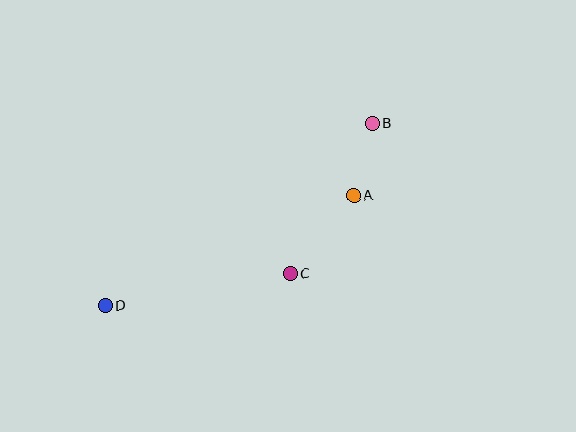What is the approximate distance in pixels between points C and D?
The distance between C and D is approximately 188 pixels.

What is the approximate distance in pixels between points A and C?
The distance between A and C is approximately 101 pixels.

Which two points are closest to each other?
Points A and B are closest to each other.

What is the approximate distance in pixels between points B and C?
The distance between B and C is approximately 171 pixels.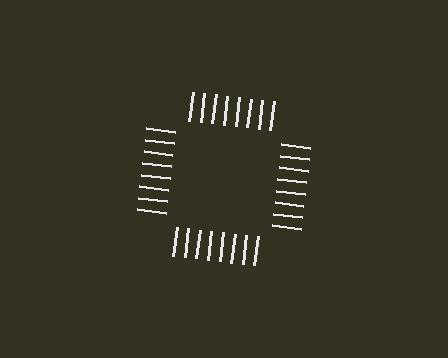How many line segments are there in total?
32 — 8 along each of the 4 edges.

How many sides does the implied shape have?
4 sides — the line-ends trace a square.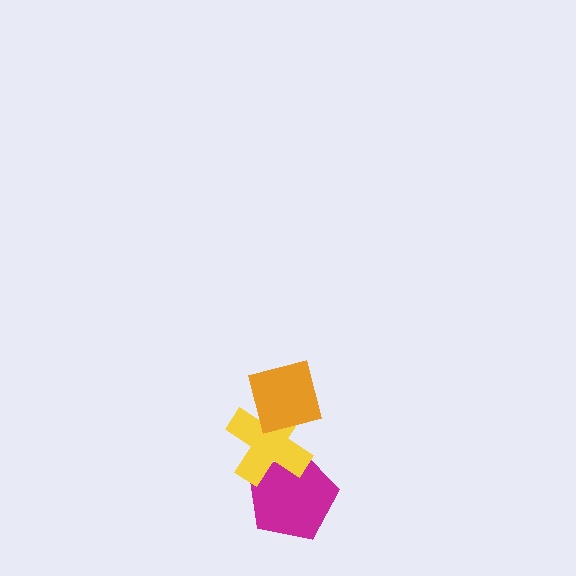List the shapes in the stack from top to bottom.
From top to bottom: the orange square, the yellow cross, the magenta pentagon.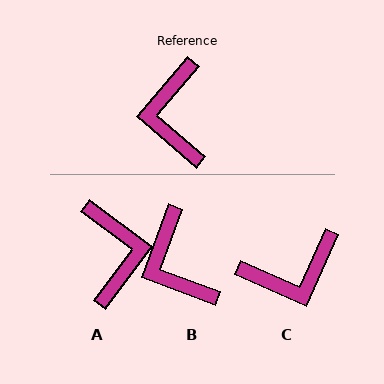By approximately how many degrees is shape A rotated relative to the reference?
Approximately 176 degrees clockwise.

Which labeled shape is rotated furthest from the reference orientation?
A, about 176 degrees away.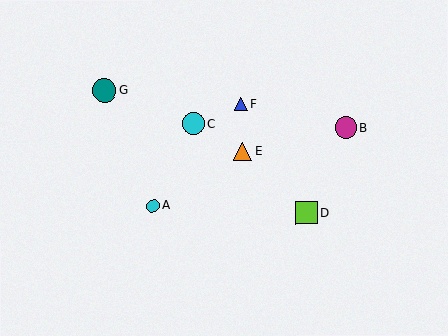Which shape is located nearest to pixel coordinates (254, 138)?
The orange triangle (labeled E) at (243, 151) is nearest to that location.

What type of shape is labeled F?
Shape F is a blue triangle.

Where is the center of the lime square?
The center of the lime square is at (307, 213).